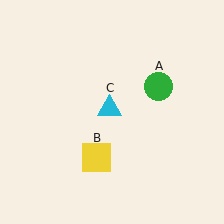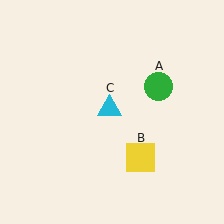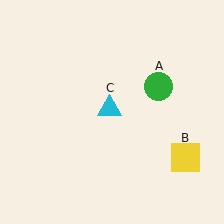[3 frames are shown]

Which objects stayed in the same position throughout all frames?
Green circle (object A) and cyan triangle (object C) remained stationary.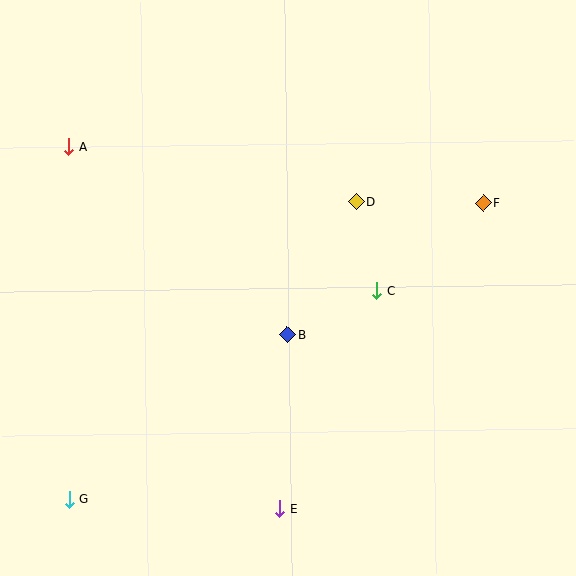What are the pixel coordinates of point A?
Point A is at (69, 147).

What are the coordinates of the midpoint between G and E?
The midpoint between G and E is at (174, 504).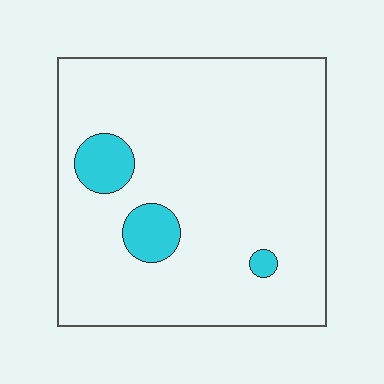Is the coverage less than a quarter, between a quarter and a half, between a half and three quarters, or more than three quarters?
Less than a quarter.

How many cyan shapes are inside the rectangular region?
3.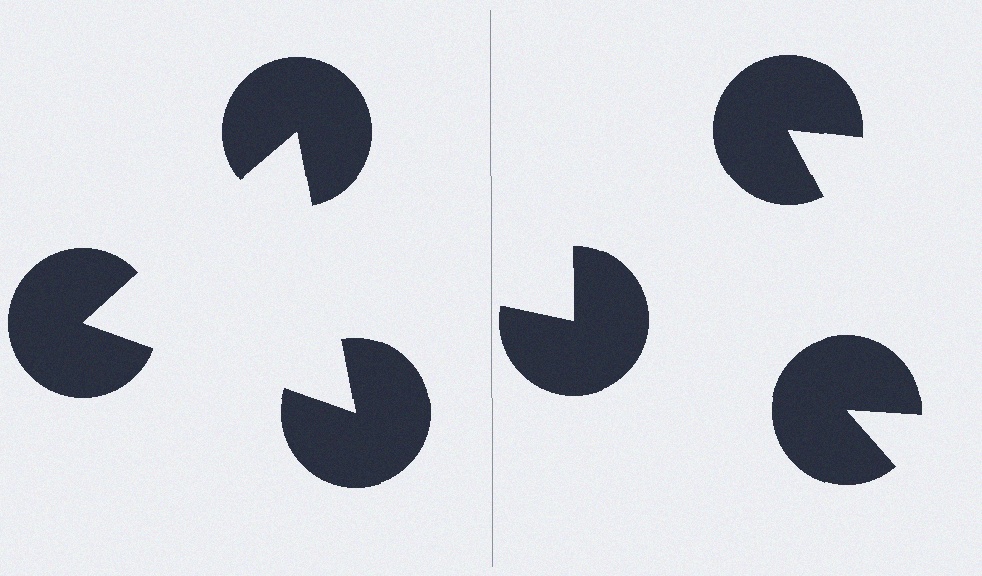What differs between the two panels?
The pac-man discs are positioned identically on both sides; only the wedge orientations differ. On the left they align to a triangle; on the right they are misaligned.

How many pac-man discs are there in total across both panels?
6 — 3 on each side.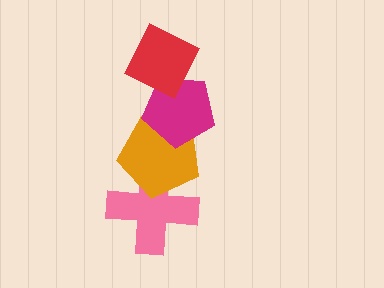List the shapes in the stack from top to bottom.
From top to bottom: the red diamond, the magenta pentagon, the orange pentagon, the pink cross.